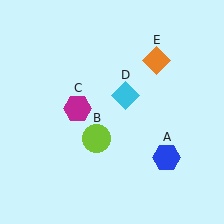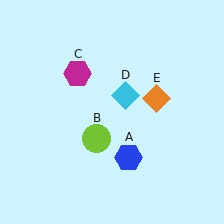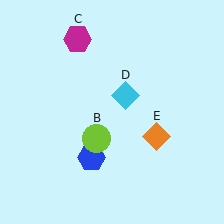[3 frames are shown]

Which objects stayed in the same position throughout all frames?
Lime circle (object B) and cyan diamond (object D) remained stationary.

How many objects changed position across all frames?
3 objects changed position: blue hexagon (object A), magenta hexagon (object C), orange diamond (object E).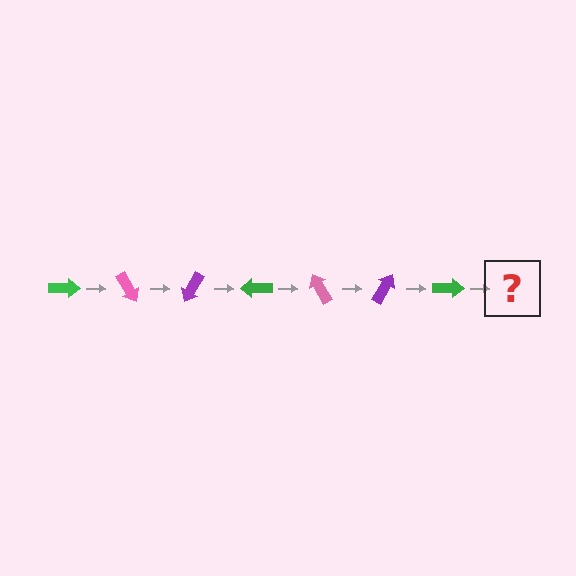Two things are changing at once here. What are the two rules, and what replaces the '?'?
The two rules are that it rotates 60 degrees each step and the color cycles through green, pink, and purple. The '?' should be a pink arrow, rotated 420 degrees from the start.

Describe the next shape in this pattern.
It should be a pink arrow, rotated 420 degrees from the start.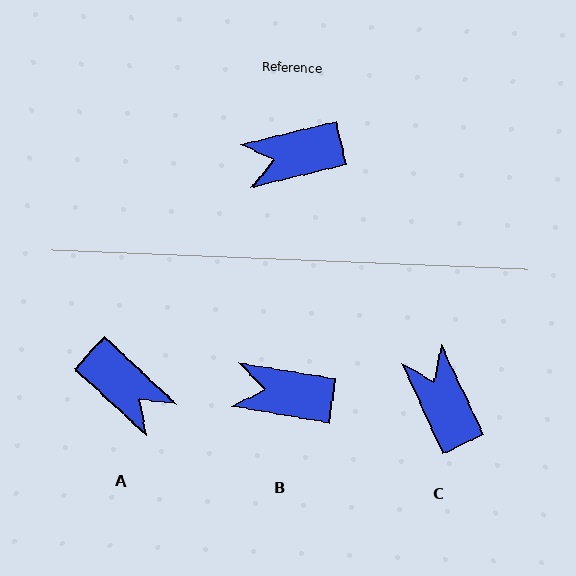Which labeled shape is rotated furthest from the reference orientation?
A, about 123 degrees away.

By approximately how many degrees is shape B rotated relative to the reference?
Approximately 23 degrees clockwise.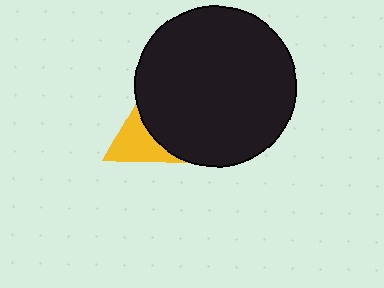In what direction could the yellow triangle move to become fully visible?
The yellow triangle could move left. That would shift it out from behind the black circle entirely.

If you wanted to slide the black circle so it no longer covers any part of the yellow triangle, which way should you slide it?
Slide it right — that is the most direct way to separate the two shapes.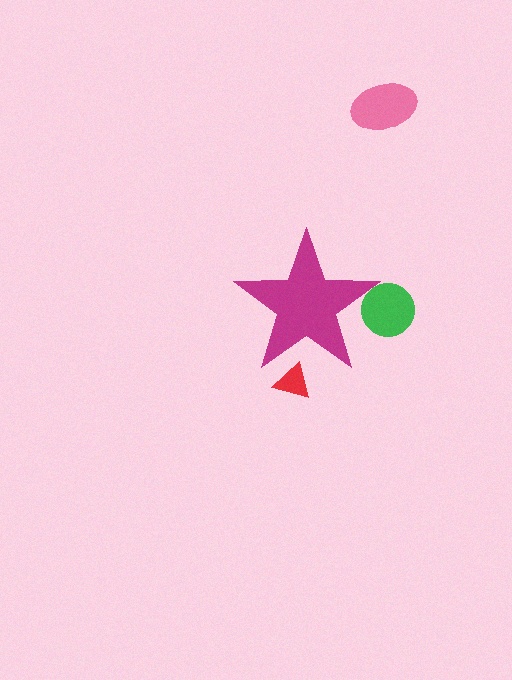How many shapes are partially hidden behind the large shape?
2 shapes are partially hidden.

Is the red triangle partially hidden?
Yes, the red triangle is partially hidden behind the magenta star.